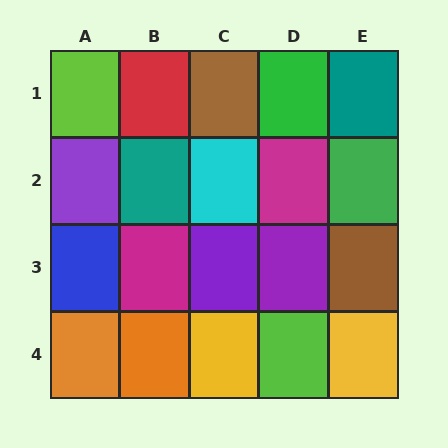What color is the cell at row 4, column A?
Orange.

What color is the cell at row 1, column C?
Brown.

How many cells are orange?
2 cells are orange.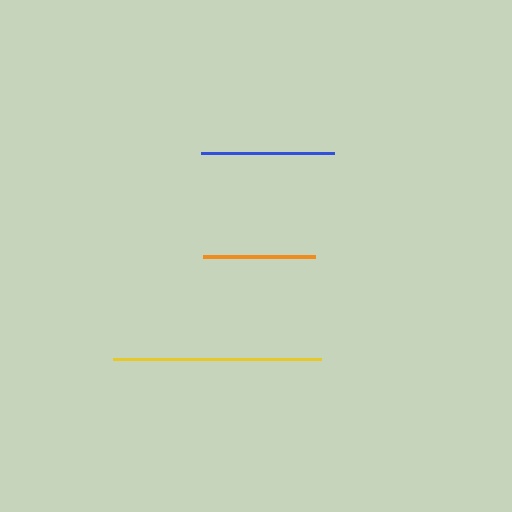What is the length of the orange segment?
The orange segment is approximately 113 pixels long.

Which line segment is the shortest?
The orange line is the shortest at approximately 113 pixels.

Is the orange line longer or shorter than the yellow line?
The yellow line is longer than the orange line.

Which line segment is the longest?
The yellow line is the longest at approximately 208 pixels.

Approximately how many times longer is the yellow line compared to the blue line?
The yellow line is approximately 1.6 times the length of the blue line.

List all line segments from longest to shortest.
From longest to shortest: yellow, blue, orange.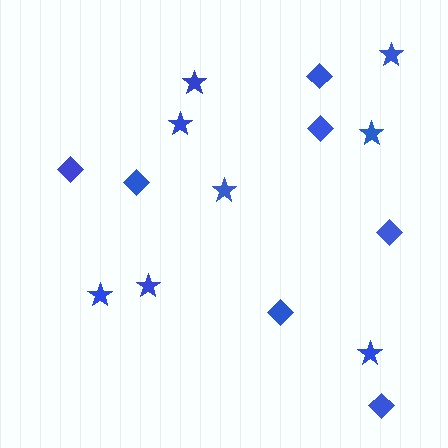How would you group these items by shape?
There are 2 groups: one group of stars (8) and one group of diamonds (7).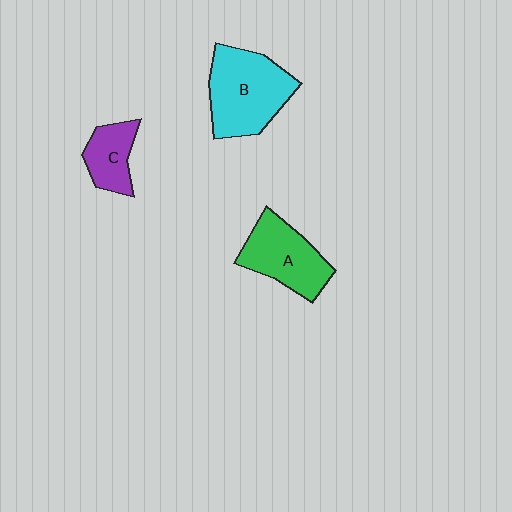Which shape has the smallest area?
Shape C (purple).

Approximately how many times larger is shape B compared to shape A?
Approximately 1.3 times.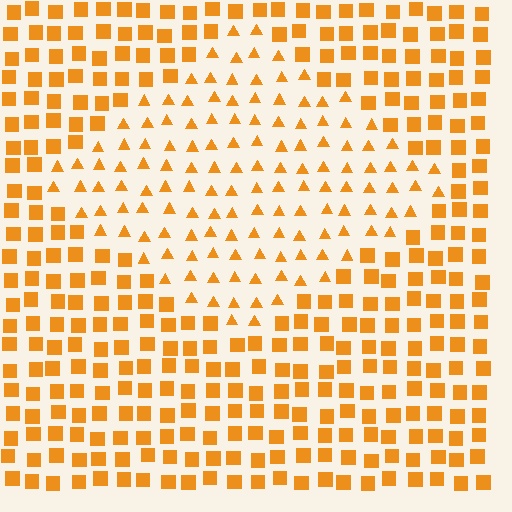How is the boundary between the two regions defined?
The boundary is defined by a change in element shape: triangles inside vs. squares outside. All elements share the same color and spacing.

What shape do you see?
I see a diamond.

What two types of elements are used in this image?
The image uses triangles inside the diamond region and squares outside it.